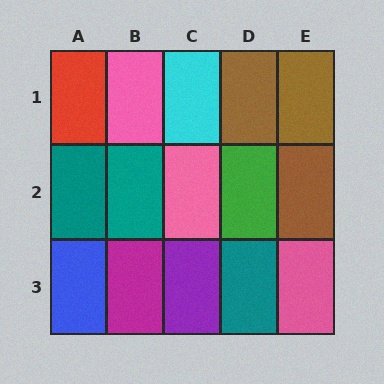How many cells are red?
1 cell is red.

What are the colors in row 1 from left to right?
Red, pink, cyan, brown, brown.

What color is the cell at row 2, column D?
Green.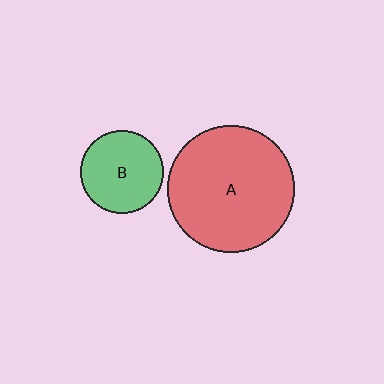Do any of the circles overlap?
No, none of the circles overlap.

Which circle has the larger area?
Circle A (red).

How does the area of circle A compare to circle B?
Approximately 2.3 times.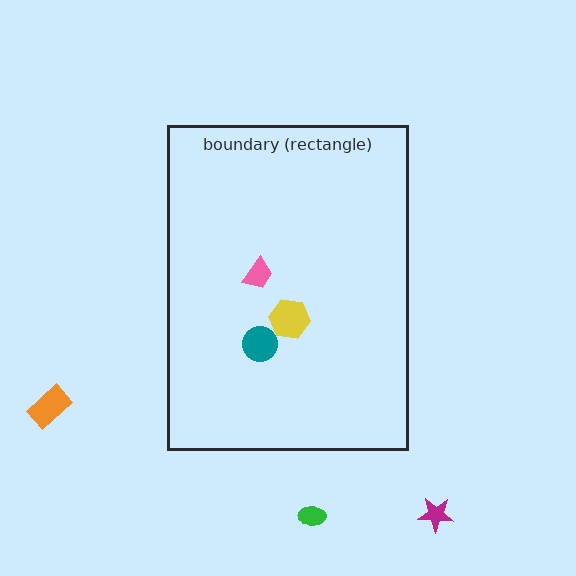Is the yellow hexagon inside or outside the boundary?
Inside.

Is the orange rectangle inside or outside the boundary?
Outside.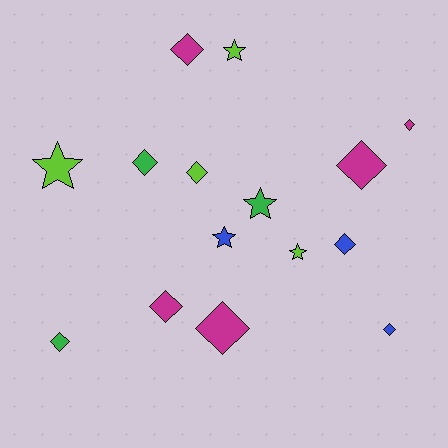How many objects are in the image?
There are 15 objects.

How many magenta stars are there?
There are no magenta stars.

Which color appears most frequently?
Magenta, with 5 objects.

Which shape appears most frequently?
Diamond, with 10 objects.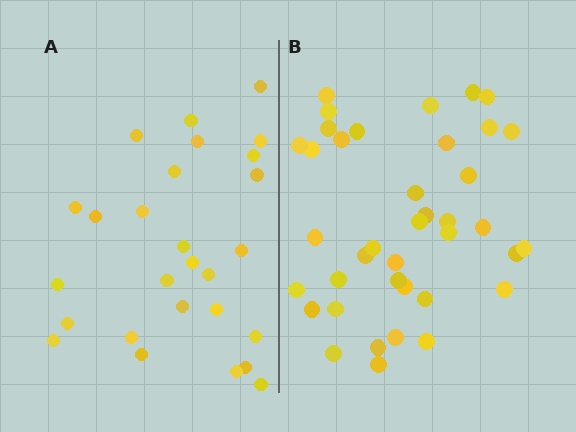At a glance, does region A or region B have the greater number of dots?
Region B (the right region) has more dots.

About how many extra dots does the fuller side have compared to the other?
Region B has roughly 12 or so more dots than region A.